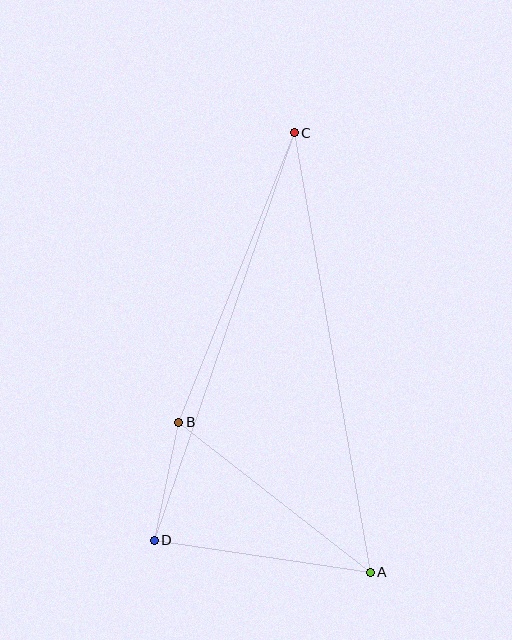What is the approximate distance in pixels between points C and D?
The distance between C and D is approximately 431 pixels.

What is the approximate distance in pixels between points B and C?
The distance between B and C is approximately 311 pixels.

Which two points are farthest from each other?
Points A and C are farthest from each other.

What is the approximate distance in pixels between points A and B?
The distance between A and B is approximately 243 pixels.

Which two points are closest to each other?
Points B and D are closest to each other.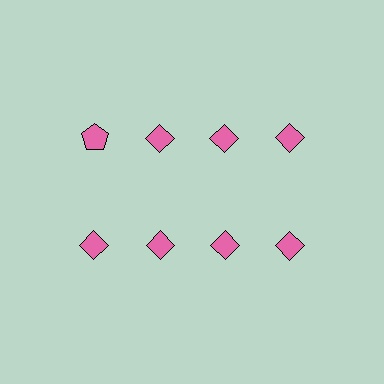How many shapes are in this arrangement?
There are 8 shapes arranged in a grid pattern.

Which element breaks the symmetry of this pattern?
The pink pentagon in the top row, leftmost column breaks the symmetry. All other shapes are pink diamonds.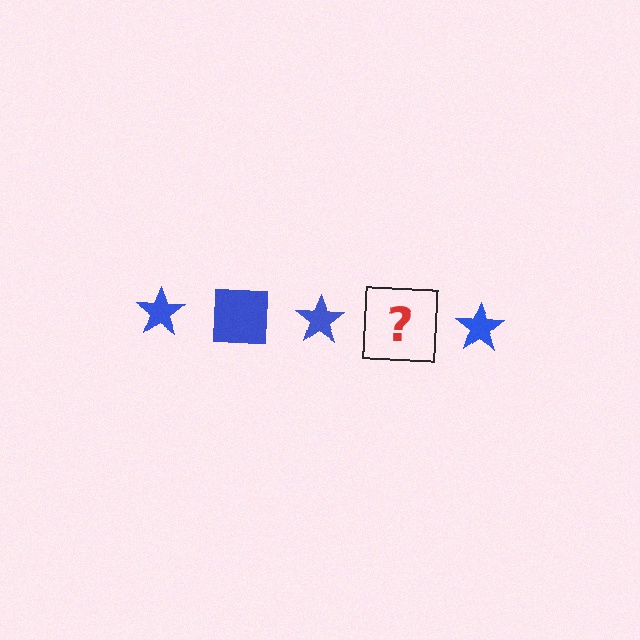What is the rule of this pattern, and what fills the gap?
The rule is that the pattern cycles through star, square shapes in blue. The gap should be filled with a blue square.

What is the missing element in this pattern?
The missing element is a blue square.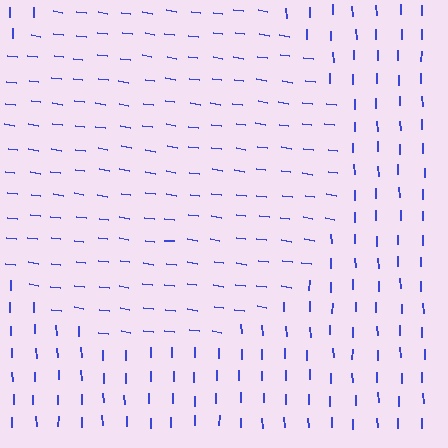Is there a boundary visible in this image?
Yes, there is a texture boundary formed by a change in line orientation.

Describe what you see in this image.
The image is filled with small blue line segments. A circle region in the image has lines oriented differently from the surrounding lines, creating a visible texture boundary.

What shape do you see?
I see a circle.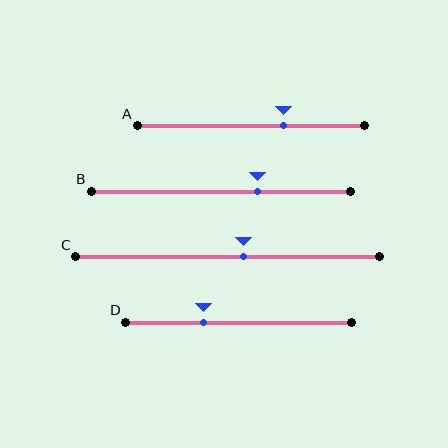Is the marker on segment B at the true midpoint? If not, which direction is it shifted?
No, the marker on segment B is shifted to the right by about 14% of the segment length.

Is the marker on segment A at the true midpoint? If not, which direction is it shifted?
No, the marker on segment A is shifted to the right by about 15% of the segment length.